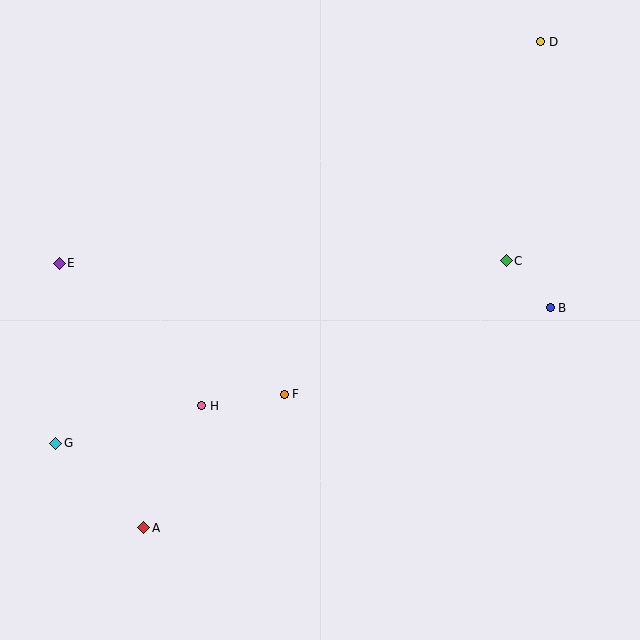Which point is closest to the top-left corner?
Point E is closest to the top-left corner.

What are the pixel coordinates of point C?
Point C is at (506, 260).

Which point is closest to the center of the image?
Point F at (284, 394) is closest to the center.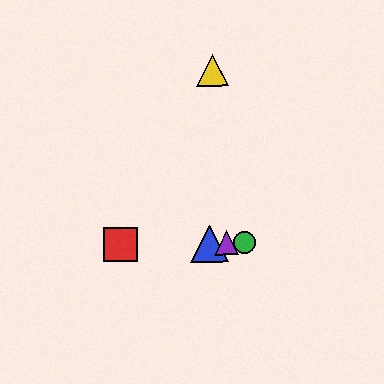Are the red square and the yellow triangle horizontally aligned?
No, the red square is at y≈245 and the yellow triangle is at y≈70.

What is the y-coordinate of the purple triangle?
The purple triangle is at y≈243.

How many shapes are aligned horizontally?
4 shapes (the red square, the blue triangle, the green circle, the purple triangle) are aligned horizontally.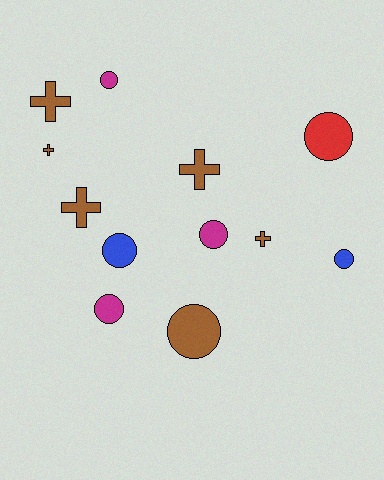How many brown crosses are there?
There are 5 brown crosses.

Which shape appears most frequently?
Circle, with 7 objects.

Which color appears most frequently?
Brown, with 6 objects.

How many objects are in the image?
There are 12 objects.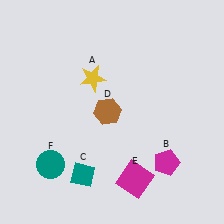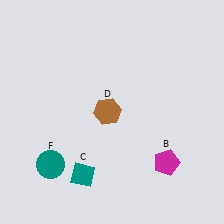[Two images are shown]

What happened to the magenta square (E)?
The magenta square (E) was removed in Image 2. It was in the bottom-right area of Image 1.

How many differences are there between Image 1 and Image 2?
There are 2 differences between the two images.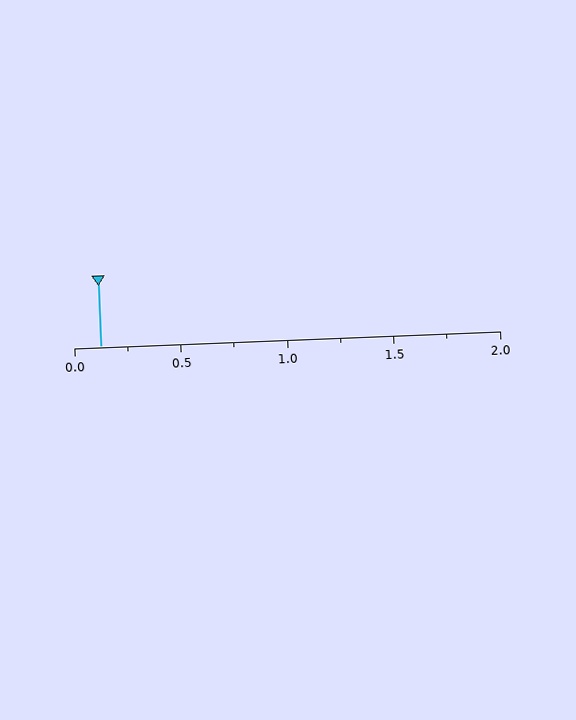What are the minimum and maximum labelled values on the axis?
The axis runs from 0.0 to 2.0.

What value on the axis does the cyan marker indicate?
The marker indicates approximately 0.12.